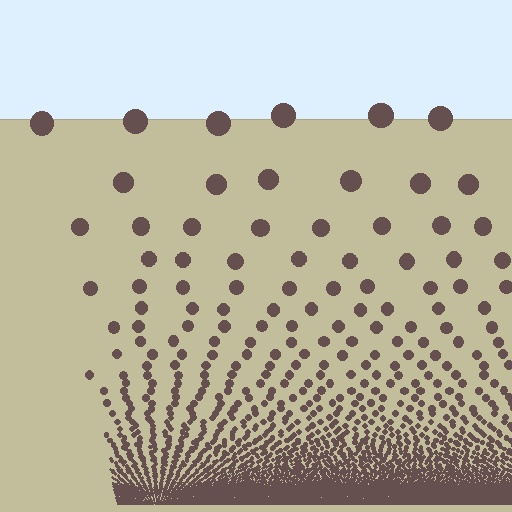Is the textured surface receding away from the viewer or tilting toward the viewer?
The surface appears to tilt toward the viewer. Texture elements get larger and sparser toward the top.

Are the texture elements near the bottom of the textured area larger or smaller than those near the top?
Smaller. The gradient is inverted — elements near the bottom are smaller and denser.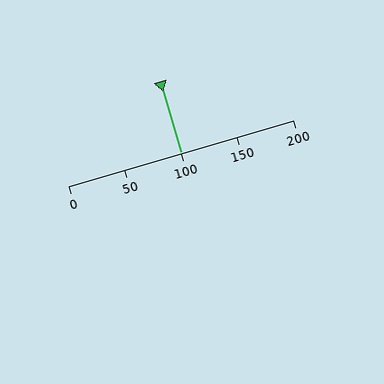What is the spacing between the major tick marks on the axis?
The major ticks are spaced 50 apart.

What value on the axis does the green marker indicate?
The marker indicates approximately 100.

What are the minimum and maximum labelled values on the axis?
The axis runs from 0 to 200.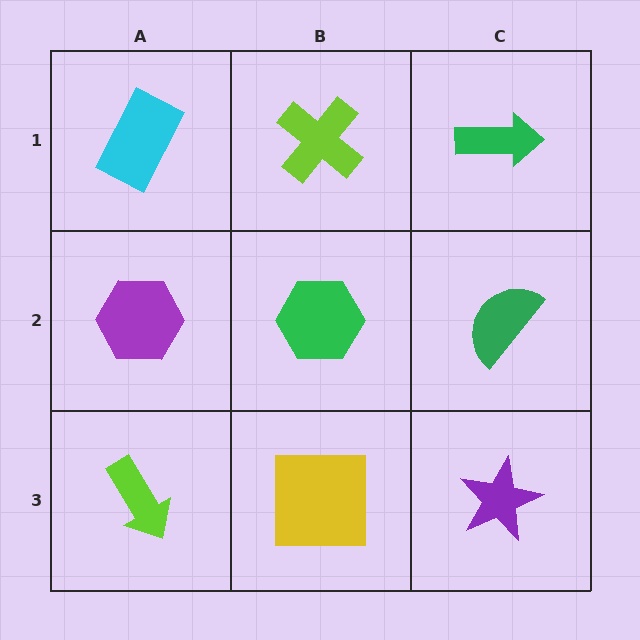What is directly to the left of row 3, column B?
A lime arrow.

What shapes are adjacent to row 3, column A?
A purple hexagon (row 2, column A), a yellow square (row 3, column B).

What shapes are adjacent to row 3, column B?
A green hexagon (row 2, column B), a lime arrow (row 3, column A), a purple star (row 3, column C).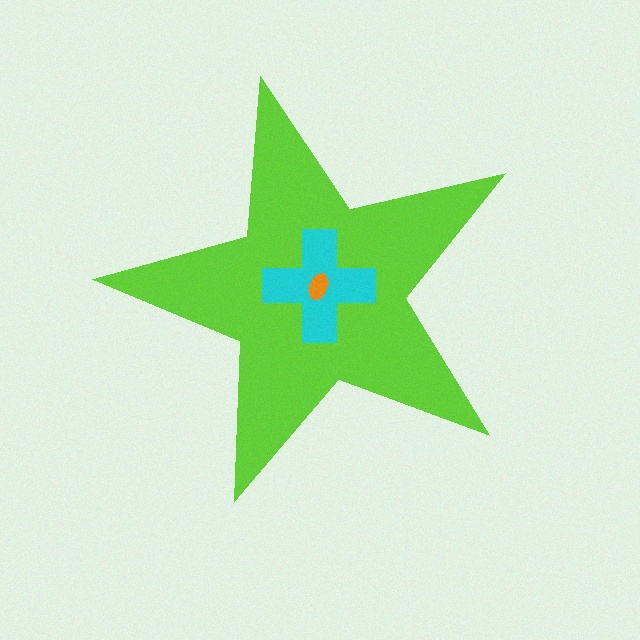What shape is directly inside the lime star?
The cyan cross.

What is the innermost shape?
The orange ellipse.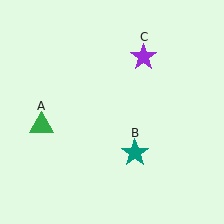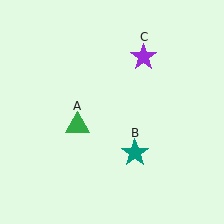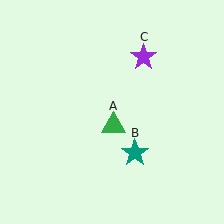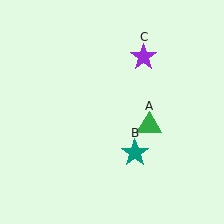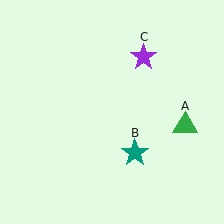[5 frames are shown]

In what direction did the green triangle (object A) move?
The green triangle (object A) moved right.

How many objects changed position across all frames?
1 object changed position: green triangle (object A).